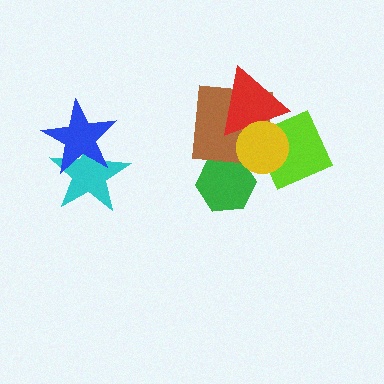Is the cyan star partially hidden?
Yes, it is partially covered by another shape.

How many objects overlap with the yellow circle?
4 objects overlap with the yellow circle.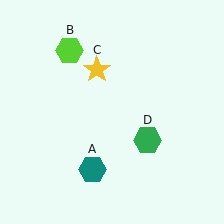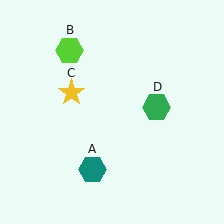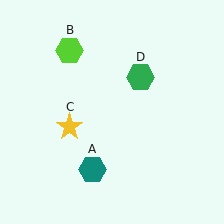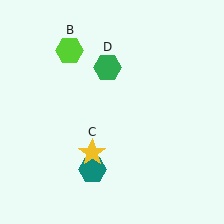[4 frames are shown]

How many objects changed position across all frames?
2 objects changed position: yellow star (object C), green hexagon (object D).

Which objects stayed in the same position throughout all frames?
Teal hexagon (object A) and lime hexagon (object B) remained stationary.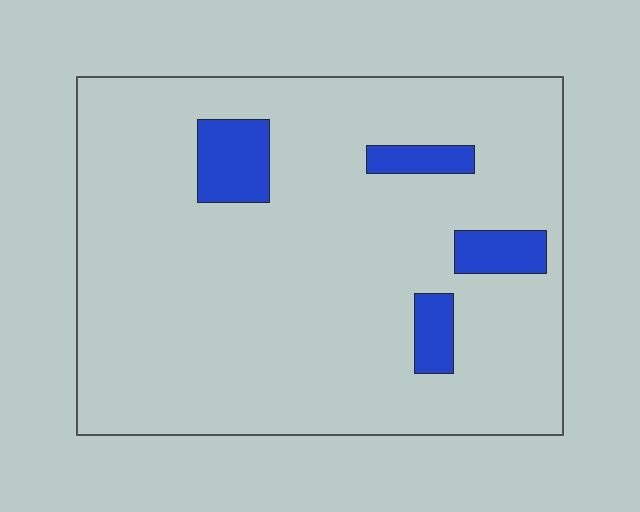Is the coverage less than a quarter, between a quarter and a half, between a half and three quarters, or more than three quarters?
Less than a quarter.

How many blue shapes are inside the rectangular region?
4.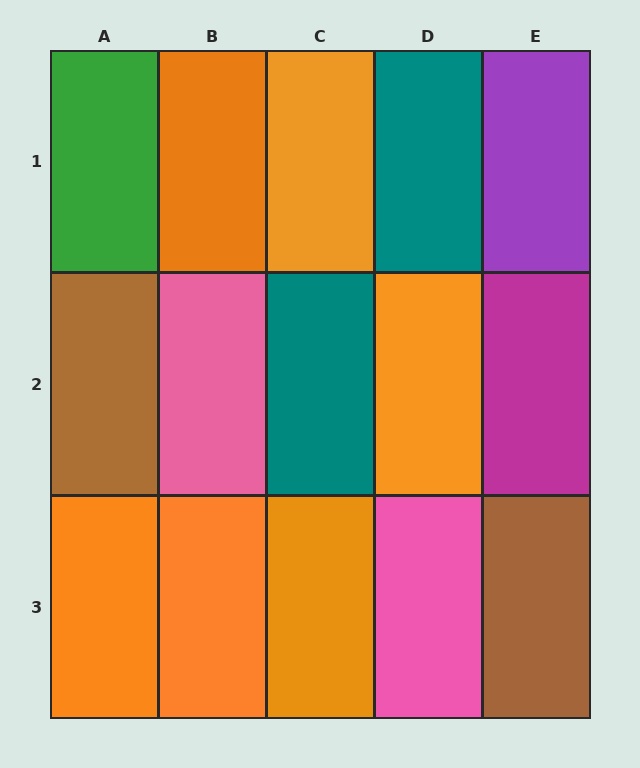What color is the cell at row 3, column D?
Pink.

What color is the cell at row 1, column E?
Purple.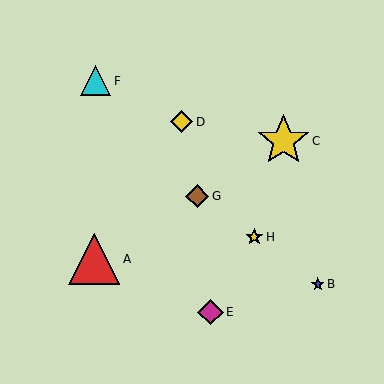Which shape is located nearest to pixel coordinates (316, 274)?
The blue star (labeled B) at (318, 284) is nearest to that location.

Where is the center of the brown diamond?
The center of the brown diamond is at (197, 196).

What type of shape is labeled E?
Shape E is a magenta diamond.